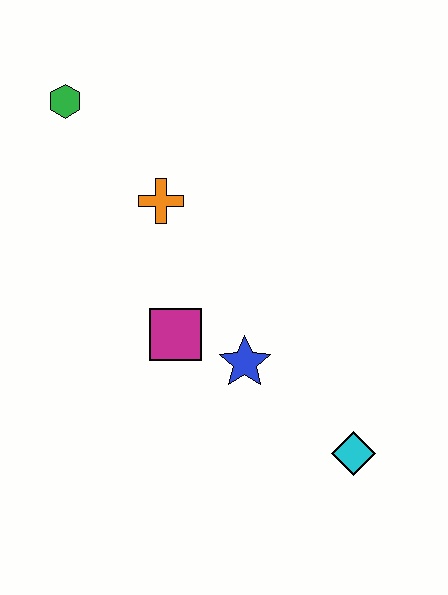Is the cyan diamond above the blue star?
No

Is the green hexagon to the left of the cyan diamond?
Yes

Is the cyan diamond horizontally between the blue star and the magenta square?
No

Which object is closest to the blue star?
The magenta square is closest to the blue star.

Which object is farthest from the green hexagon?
The cyan diamond is farthest from the green hexagon.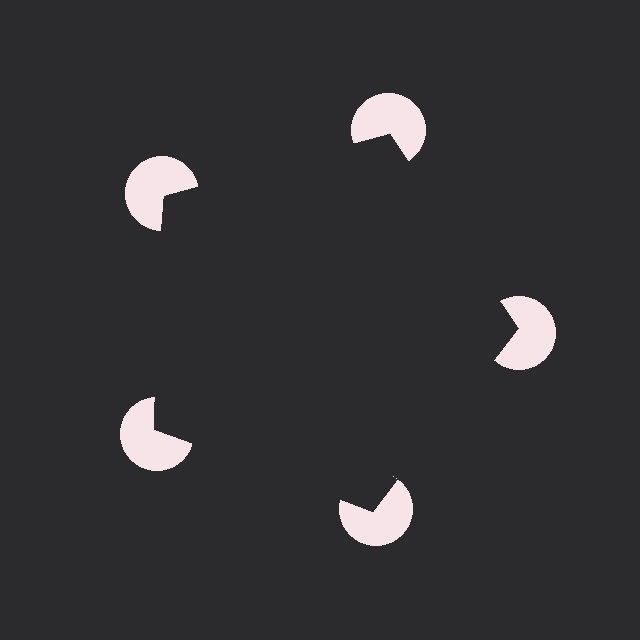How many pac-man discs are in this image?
There are 5 — one at each vertex of the illusory pentagon.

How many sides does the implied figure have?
5 sides.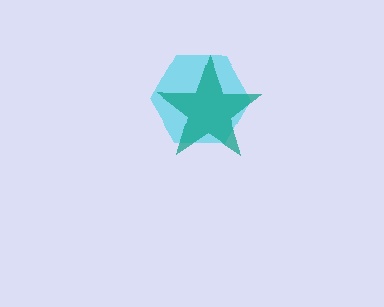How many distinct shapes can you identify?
There are 2 distinct shapes: a cyan hexagon, a teal star.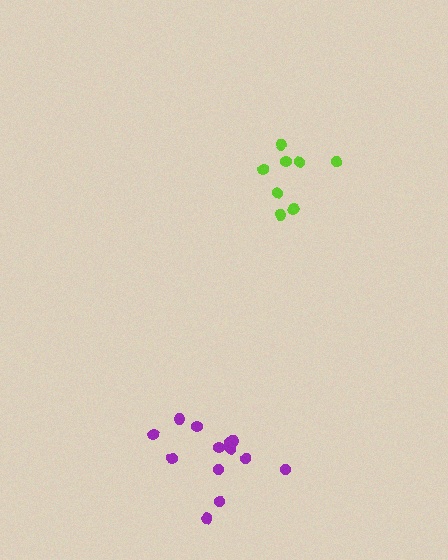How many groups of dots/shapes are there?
There are 2 groups.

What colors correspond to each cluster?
The clusters are colored: lime, purple.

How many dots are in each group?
Group 1: 8 dots, Group 2: 13 dots (21 total).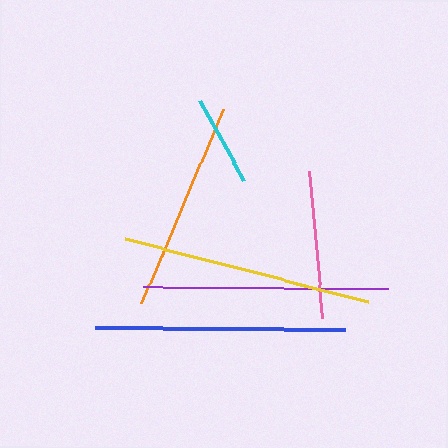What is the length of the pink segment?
The pink segment is approximately 148 pixels long.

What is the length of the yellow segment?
The yellow segment is approximately 252 pixels long.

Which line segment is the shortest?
The cyan line is the shortest at approximately 92 pixels.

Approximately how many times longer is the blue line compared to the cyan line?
The blue line is approximately 2.7 times the length of the cyan line.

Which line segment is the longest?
The yellow line is the longest at approximately 252 pixels.